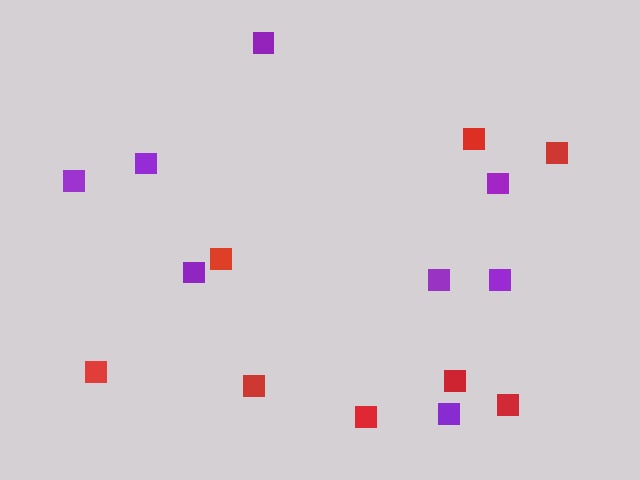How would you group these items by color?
There are 2 groups: one group of red squares (8) and one group of purple squares (8).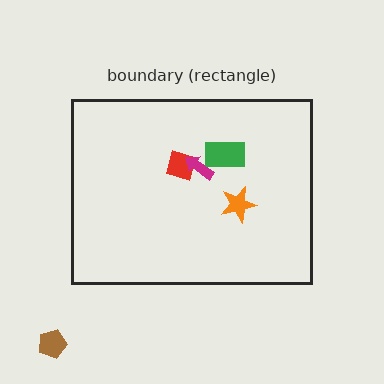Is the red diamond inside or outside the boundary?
Inside.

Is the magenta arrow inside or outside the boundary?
Inside.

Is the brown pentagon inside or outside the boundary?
Outside.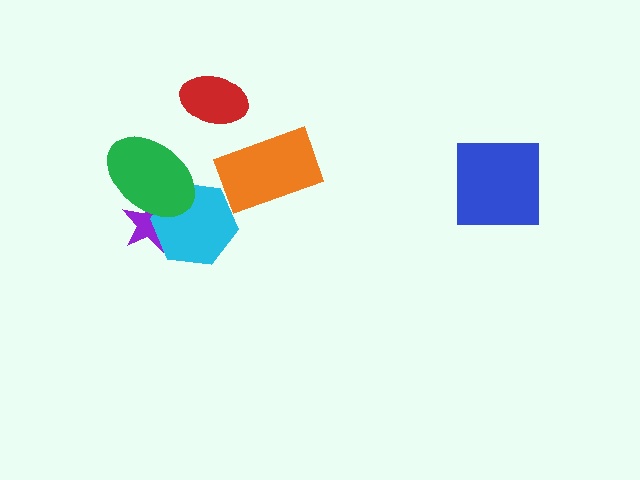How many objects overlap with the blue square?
0 objects overlap with the blue square.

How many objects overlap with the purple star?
2 objects overlap with the purple star.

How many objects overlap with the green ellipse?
2 objects overlap with the green ellipse.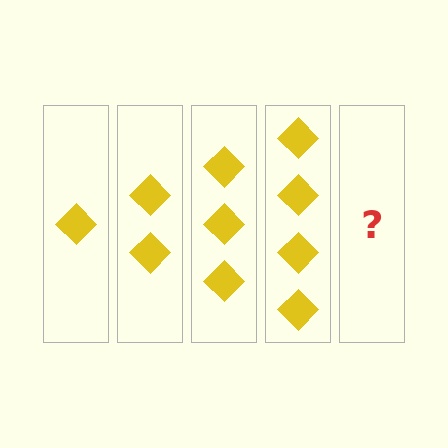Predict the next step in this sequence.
The next step is 5 diamonds.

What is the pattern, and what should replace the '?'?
The pattern is that each step adds one more diamond. The '?' should be 5 diamonds.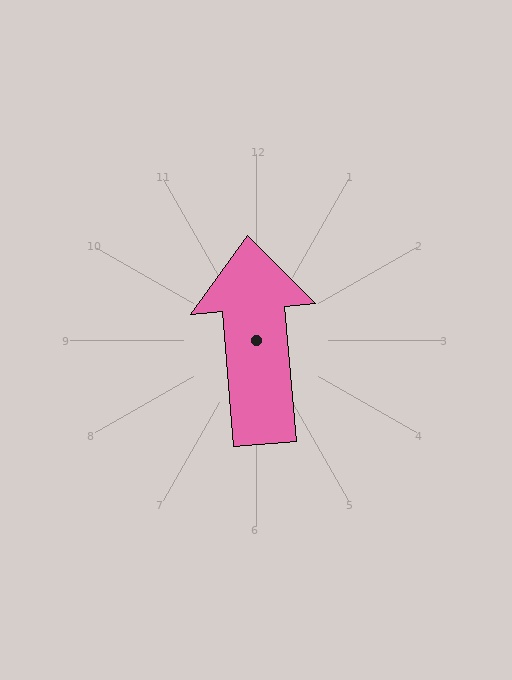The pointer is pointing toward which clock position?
Roughly 12 o'clock.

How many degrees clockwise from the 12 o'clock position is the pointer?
Approximately 355 degrees.